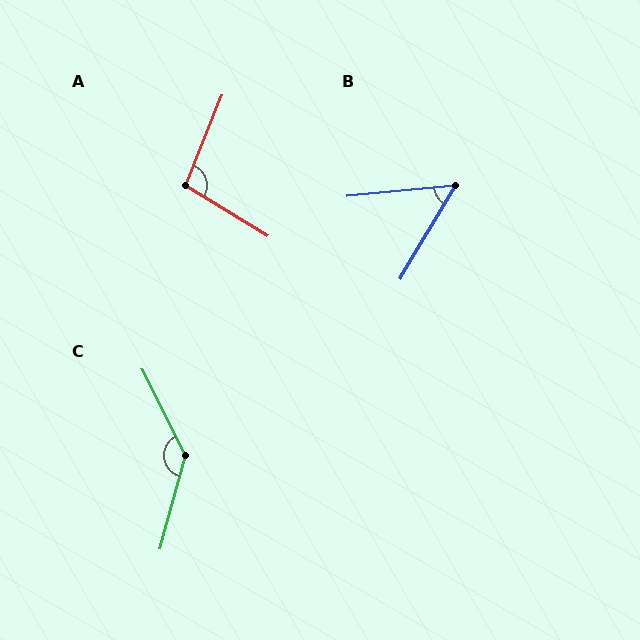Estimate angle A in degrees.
Approximately 100 degrees.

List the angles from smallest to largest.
B (53°), A (100°), C (138°).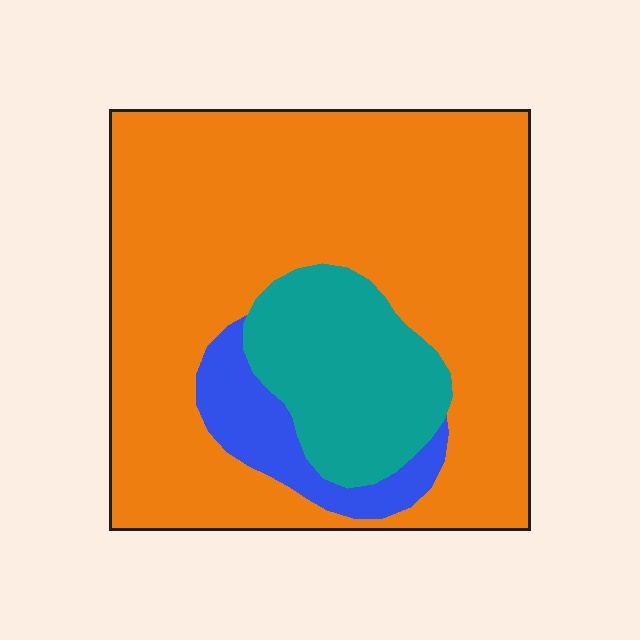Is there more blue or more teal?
Teal.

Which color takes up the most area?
Orange, at roughly 75%.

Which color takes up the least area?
Blue, at roughly 10%.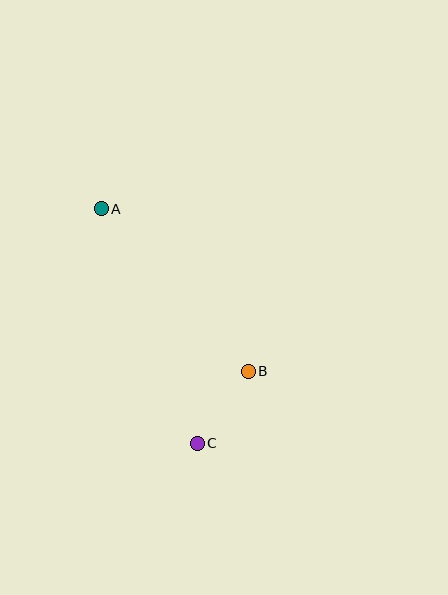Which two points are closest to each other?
Points B and C are closest to each other.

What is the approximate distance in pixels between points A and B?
The distance between A and B is approximately 219 pixels.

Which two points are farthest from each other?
Points A and C are farthest from each other.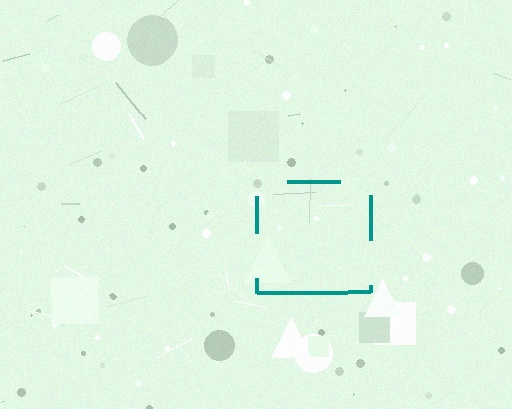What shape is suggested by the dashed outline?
The dashed outline suggests a square.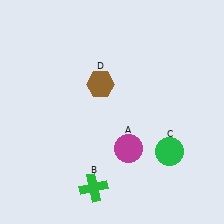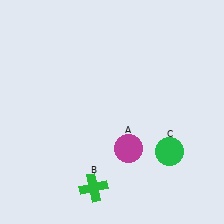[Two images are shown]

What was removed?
The brown hexagon (D) was removed in Image 2.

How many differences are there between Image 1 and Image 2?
There is 1 difference between the two images.